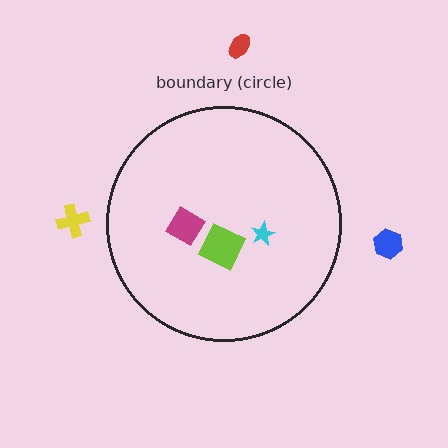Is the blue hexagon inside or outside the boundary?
Outside.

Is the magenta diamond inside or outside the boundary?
Inside.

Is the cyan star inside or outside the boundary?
Inside.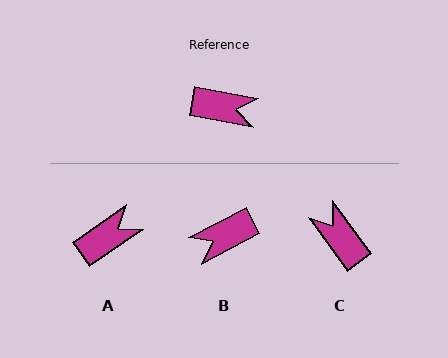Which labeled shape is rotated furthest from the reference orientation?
B, about 142 degrees away.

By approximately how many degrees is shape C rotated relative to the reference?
Approximately 136 degrees counter-clockwise.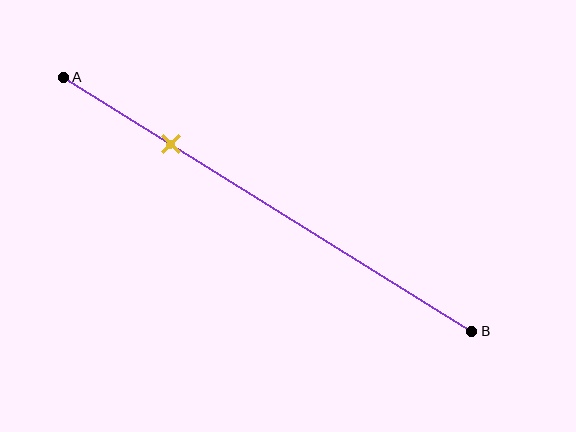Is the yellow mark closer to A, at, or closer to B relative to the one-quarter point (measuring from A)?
The yellow mark is approximately at the one-quarter point of segment AB.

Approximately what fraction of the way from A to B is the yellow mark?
The yellow mark is approximately 25% of the way from A to B.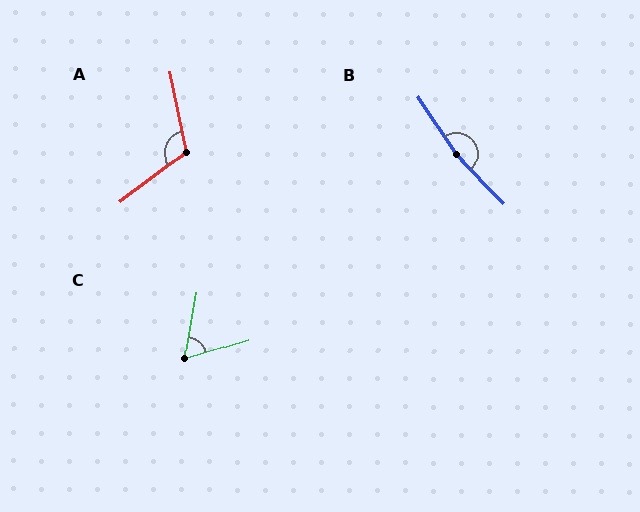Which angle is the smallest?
C, at approximately 63 degrees.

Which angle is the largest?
B, at approximately 169 degrees.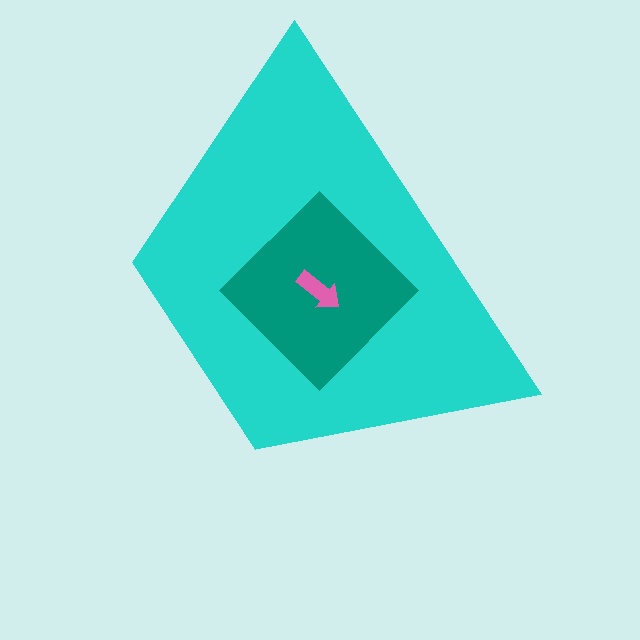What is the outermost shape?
The cyan trapezoid.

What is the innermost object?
The pink arrow.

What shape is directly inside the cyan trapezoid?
The teal diamond.